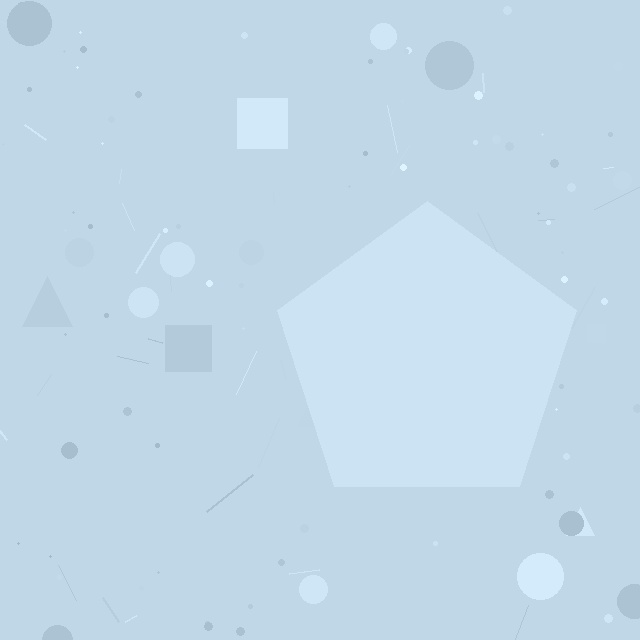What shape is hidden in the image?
A pentagon is hidden in the image.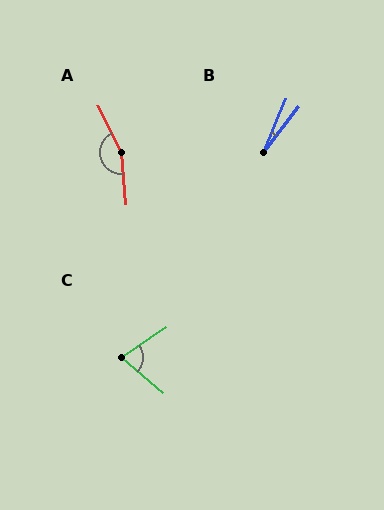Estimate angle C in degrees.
Approximately 74 degrees.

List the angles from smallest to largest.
B (15°), C (74°), A (158°).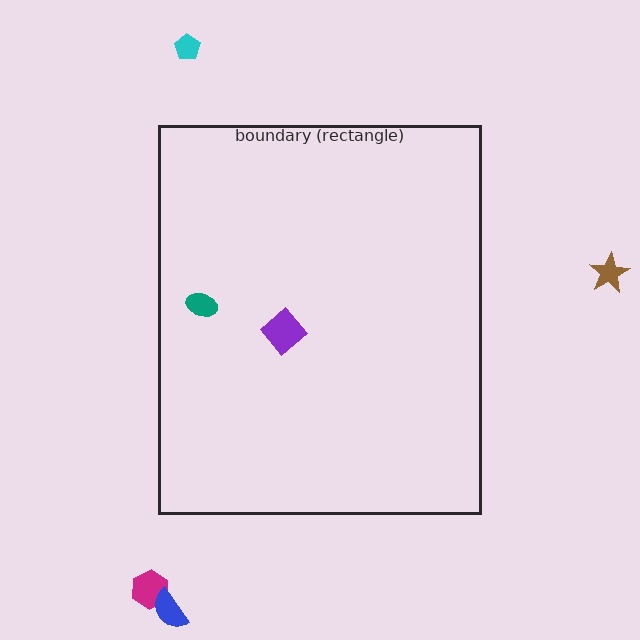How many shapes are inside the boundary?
2 inside, 4 outside.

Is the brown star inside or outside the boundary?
Outside.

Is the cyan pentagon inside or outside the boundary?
Outside.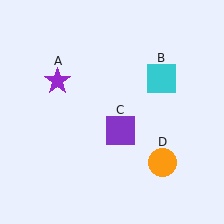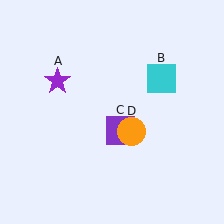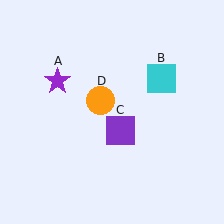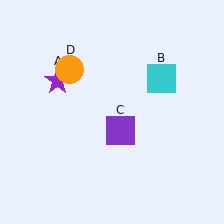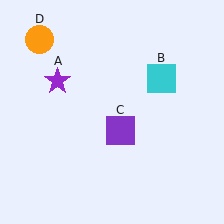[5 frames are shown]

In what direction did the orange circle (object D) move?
The orange circle (object D) moved up and to the left.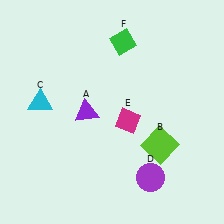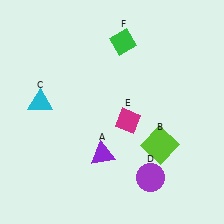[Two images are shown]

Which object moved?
The purple triangle (A) moved down.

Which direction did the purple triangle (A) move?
The purple triangle (A) moved down.